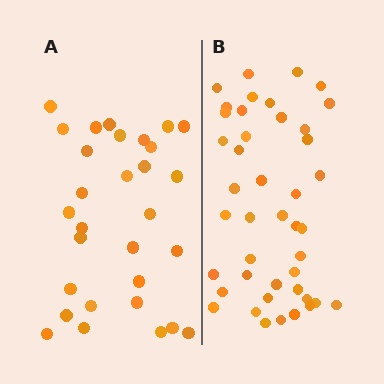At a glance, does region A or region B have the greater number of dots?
Region B (the right region) has more dots.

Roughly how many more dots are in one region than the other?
Region B has approximately 15 more dots than region A.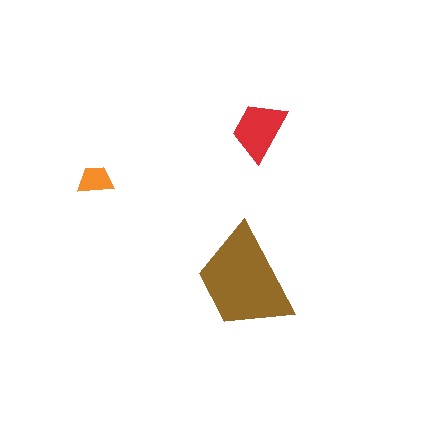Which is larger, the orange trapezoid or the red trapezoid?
The red one.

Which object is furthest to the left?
The orange trapezoid is leftmost.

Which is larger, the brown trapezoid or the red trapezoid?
The brown one.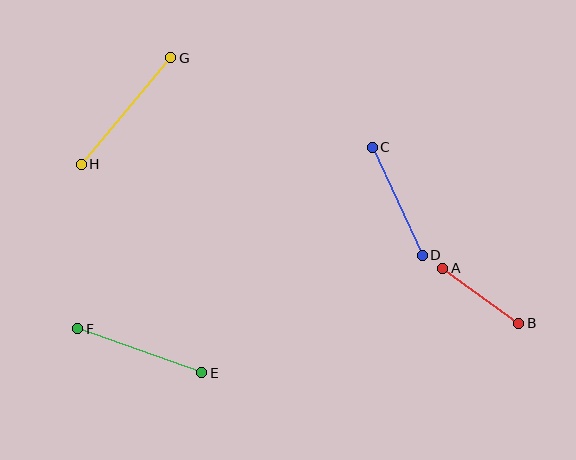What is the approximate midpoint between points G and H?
The midpoint is at approximately (126, 111) pixels.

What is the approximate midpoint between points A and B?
The midpoint is at approximately (481, 296) pixels.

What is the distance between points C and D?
The distance is approximately 119 pixels.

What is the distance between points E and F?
The distance is approximately 131 pixels.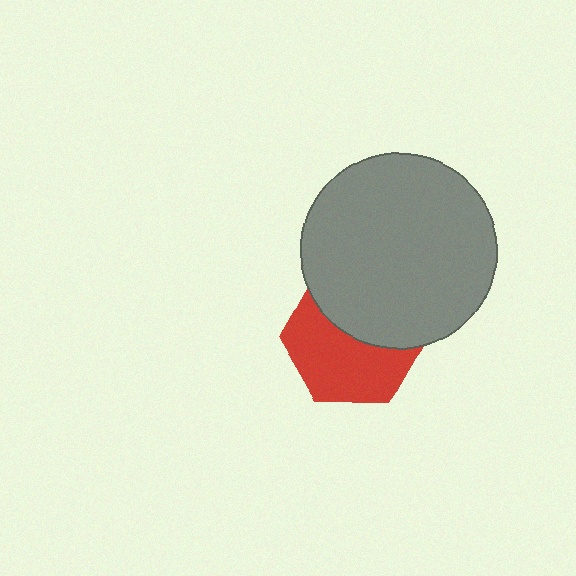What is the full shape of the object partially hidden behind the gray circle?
The partially hidden object is a red hexagon.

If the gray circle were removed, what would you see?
You would see the complete red hexagon.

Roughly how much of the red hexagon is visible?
About half of it is visible (roughly 56%).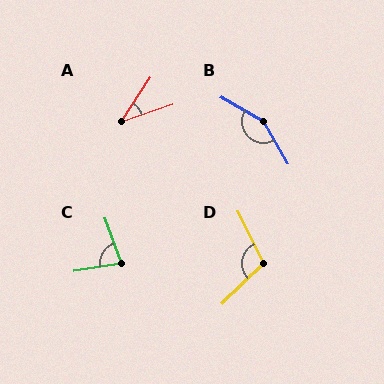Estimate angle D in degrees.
Approximately 109 degrees.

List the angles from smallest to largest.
A (38°), C (79°), D (109°), B (150°).